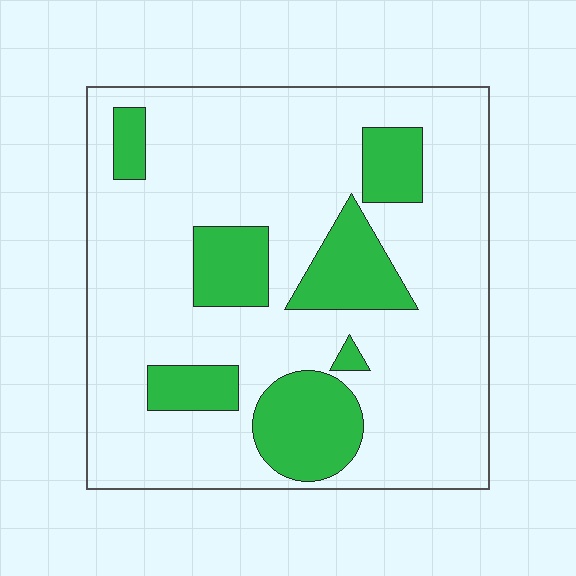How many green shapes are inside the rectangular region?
7.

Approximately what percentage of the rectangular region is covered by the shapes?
Approximately 20%.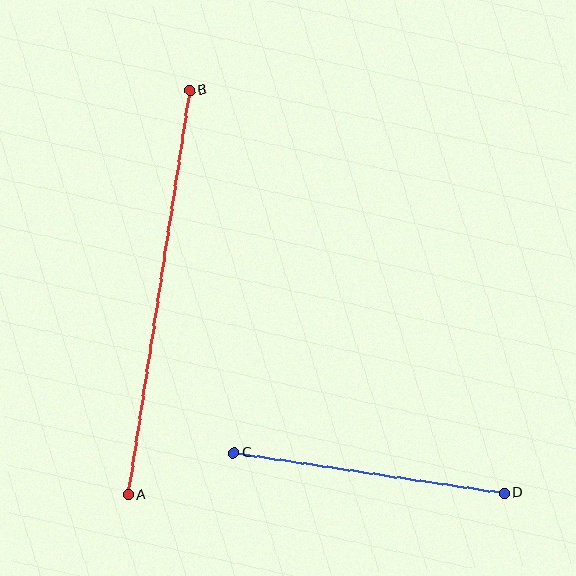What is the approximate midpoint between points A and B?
The midpoint is at approximately (159, 293) pixels.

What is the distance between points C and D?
The distance is approximately 273 pixels.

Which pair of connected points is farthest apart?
Points A and B are farthest apart.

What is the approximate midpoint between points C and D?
The midpoint is at approximately (369, 473) pixels.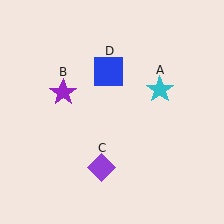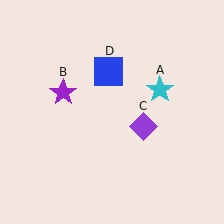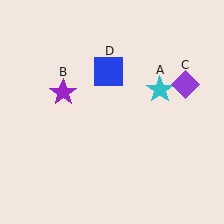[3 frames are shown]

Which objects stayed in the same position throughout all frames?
Cyan star (object A) and purple star (object B) and blue square (object D) remained stationary.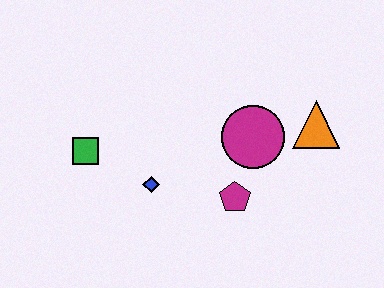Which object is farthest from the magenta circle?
The green square is farthest from the magenta circle.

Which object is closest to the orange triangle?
The magenta circle is closest to the orange triangle.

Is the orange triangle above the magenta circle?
Yes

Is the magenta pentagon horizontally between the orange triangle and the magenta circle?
No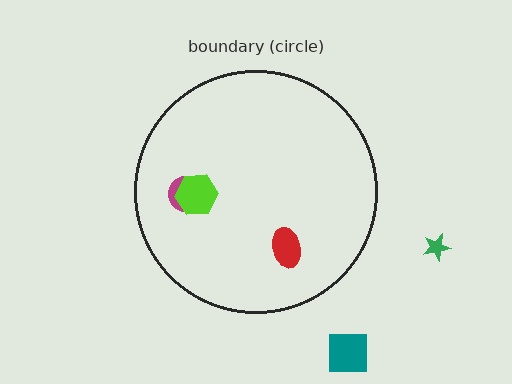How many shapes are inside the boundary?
3 inside, 2 outside.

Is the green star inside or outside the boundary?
Outside.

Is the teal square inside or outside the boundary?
Outside.